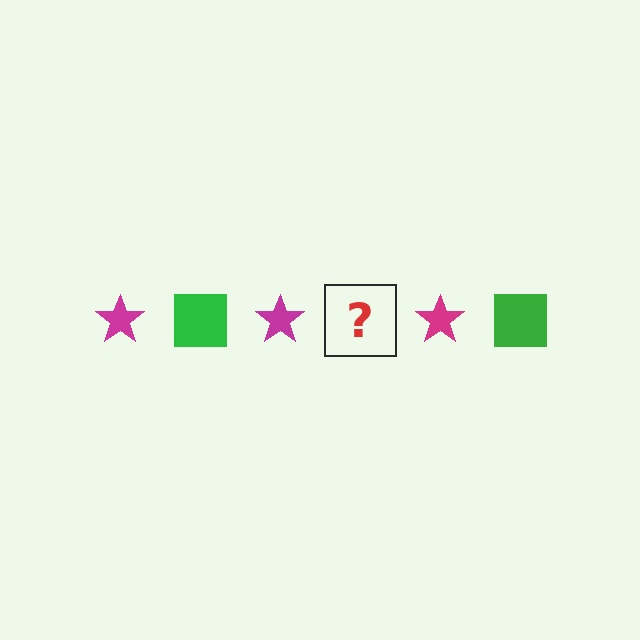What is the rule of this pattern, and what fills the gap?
The rule is that the pattern alternates between magenta star and green square. The gap should be filled with a green square.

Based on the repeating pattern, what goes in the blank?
The blank should be a green square.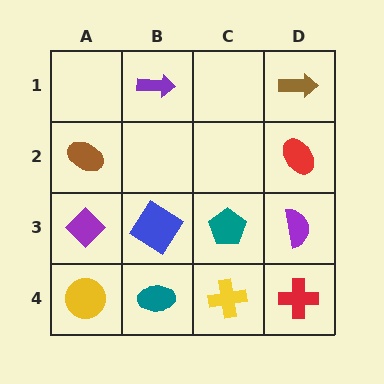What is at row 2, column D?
A red ellipse.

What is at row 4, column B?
A teal ellipse.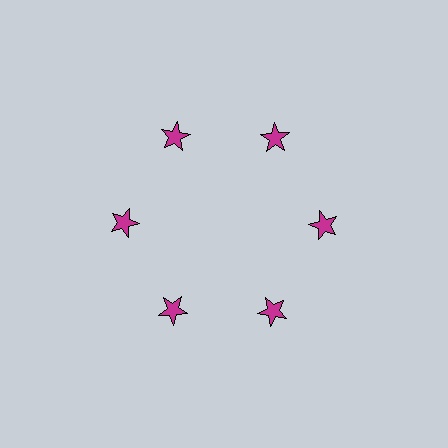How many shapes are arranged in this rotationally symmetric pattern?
There are 6 shapes, arranged in 6 groups of 1.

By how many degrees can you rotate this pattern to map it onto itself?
The pattern maps onto itself every 60 degrees of rotation.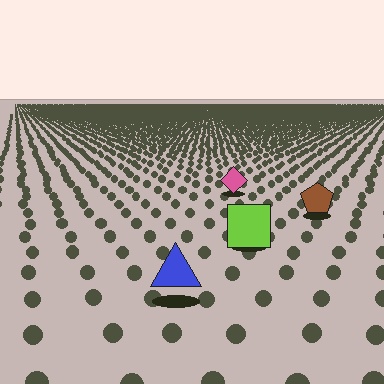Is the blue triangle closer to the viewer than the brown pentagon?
Yes. The blue triangle is closer — you can tell from the texture gradient: the ground texture is coarser near it.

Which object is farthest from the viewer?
The pink diamond is farthest from the viewer. It appears smaller and the ground texture around it is denser.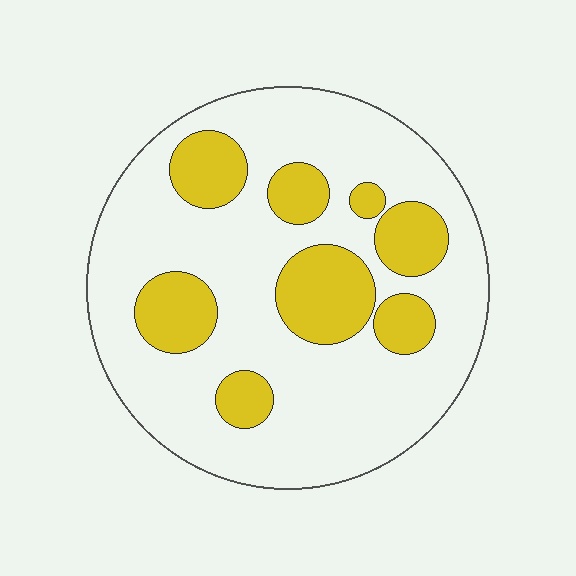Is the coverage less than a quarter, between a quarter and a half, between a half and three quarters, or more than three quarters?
Between a quarter and a half.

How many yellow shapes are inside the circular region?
8.